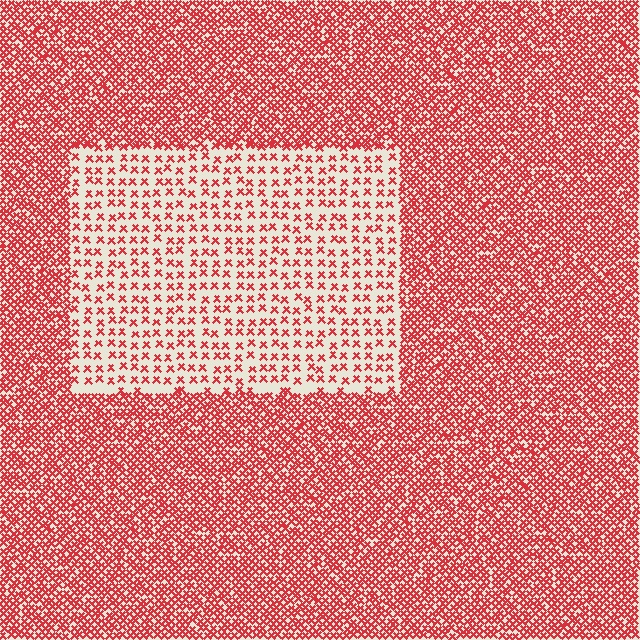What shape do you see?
I see a rectangle.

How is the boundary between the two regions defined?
The boundary is defined by a change in element density (approximately 2.8x ratio). All elements are the same color, size, and shape.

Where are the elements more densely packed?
The elements are more densely packed outside the rectangle boundary.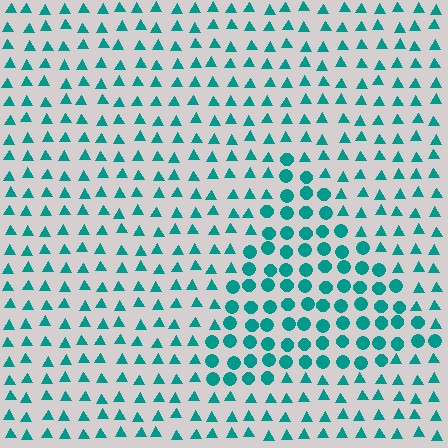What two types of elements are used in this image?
The image uses circles inside the triangle region and triangles outside it.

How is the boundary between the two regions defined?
The boundary is defined by a change in element shape: circles inside vs. triangles outside. All elements share the same color and spacing.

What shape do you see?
I see a triangle.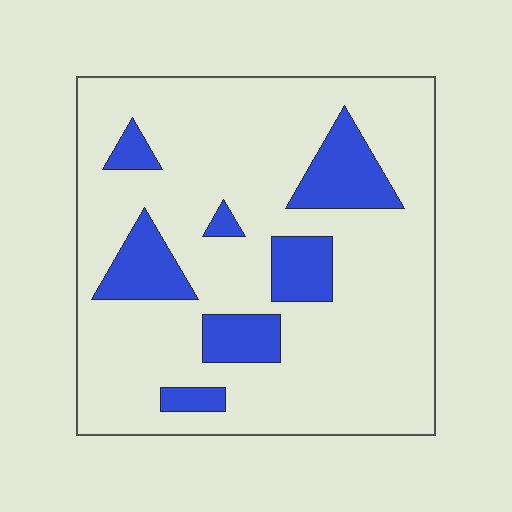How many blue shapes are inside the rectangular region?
7.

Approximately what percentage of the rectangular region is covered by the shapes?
Approximately 20%.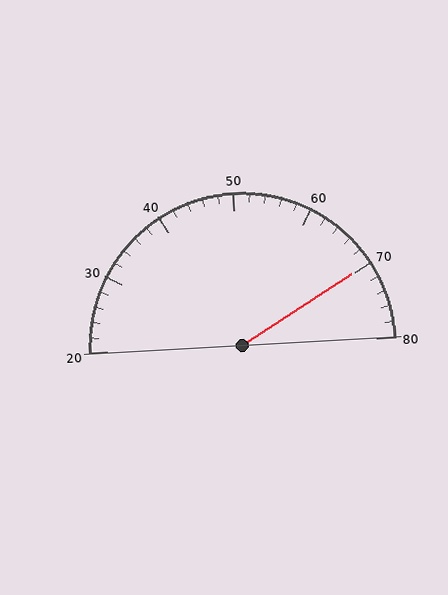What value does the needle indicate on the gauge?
The needle indicates approximately 70.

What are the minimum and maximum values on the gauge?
The gauge ranges from 20 to 80.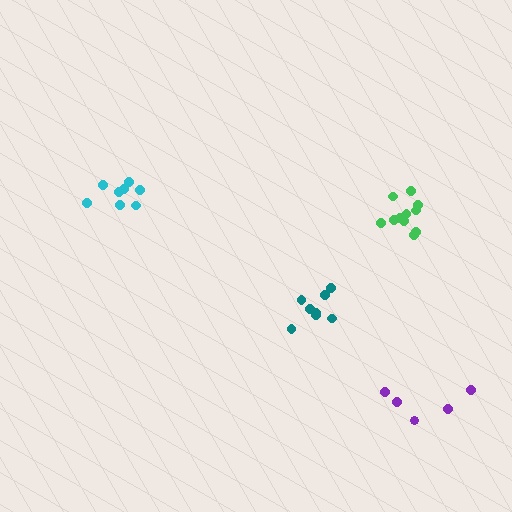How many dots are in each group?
Group 1: 11 dots, Group 2: 8 dots, Group 3: 5 dots, Group 4: 8 dots (32 total).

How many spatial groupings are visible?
There are 4 spatial groupings.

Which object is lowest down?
The purple cluster is bottommost.